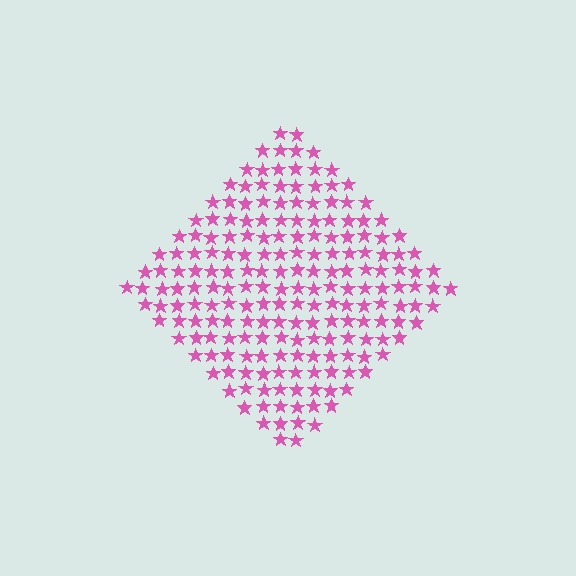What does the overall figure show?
The overall figure shows a diamond.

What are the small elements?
The small elements are stars.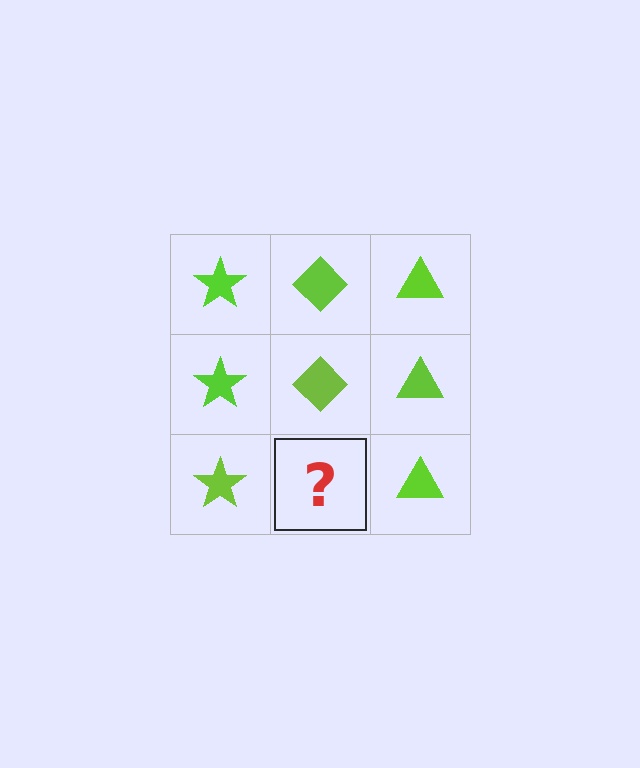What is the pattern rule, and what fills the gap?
The rule is that each column has a consistent shape. The gap should be filled with a lime diamond.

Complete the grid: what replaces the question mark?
The question mark should be replaced with a lime diamond.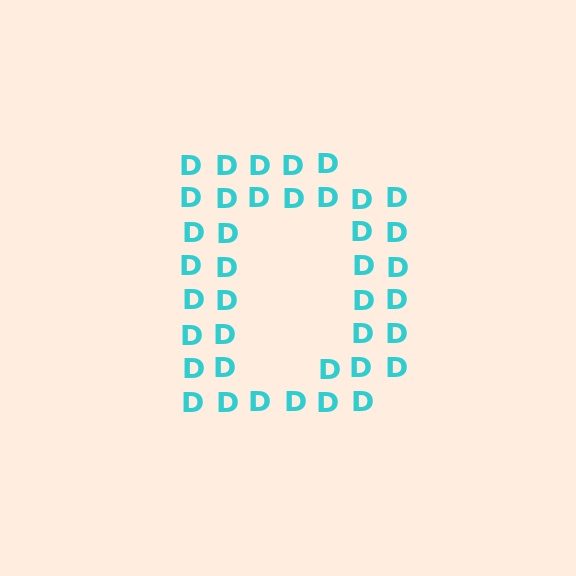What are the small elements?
The small elements are letter D's.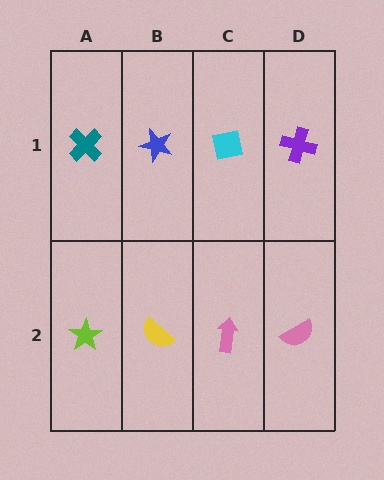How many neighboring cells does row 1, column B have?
3.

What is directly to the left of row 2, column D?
A pink arrow.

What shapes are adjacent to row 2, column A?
A teal cross (row 1, column A), a yellow semicircle (row 2, column B).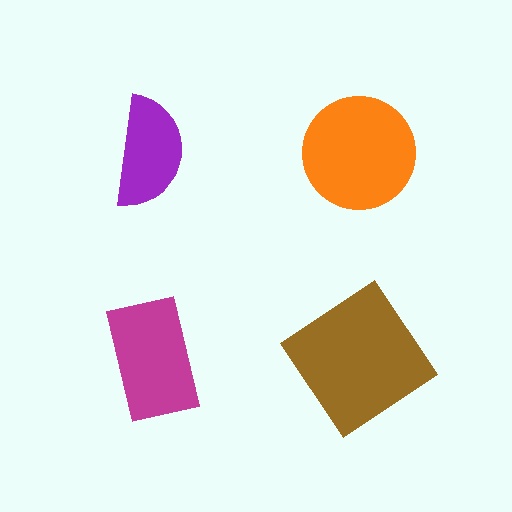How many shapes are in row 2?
2 shapes.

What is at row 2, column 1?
A magenta rectangle.